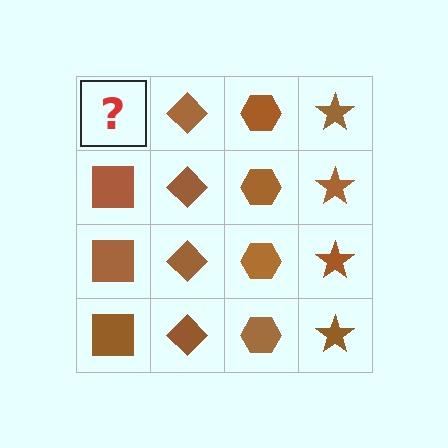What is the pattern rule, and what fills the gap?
The rule is that each column has a consistent shape. The gap should be filled with a brown square.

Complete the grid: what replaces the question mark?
The question mark should be replaced with a brown square.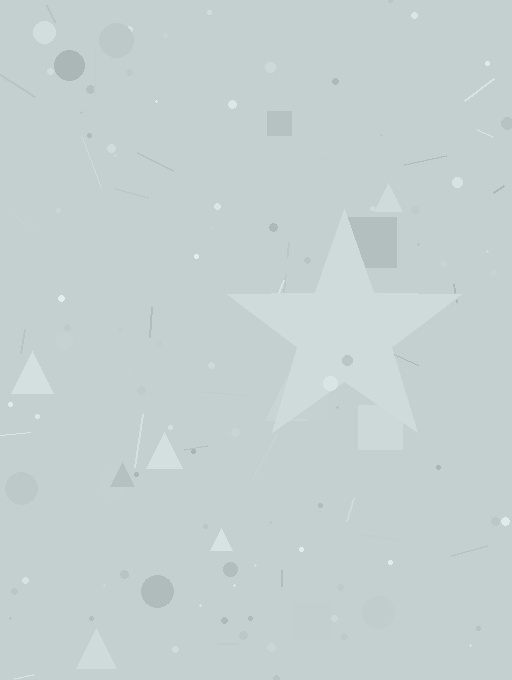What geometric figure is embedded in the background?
A star is embedded in the background.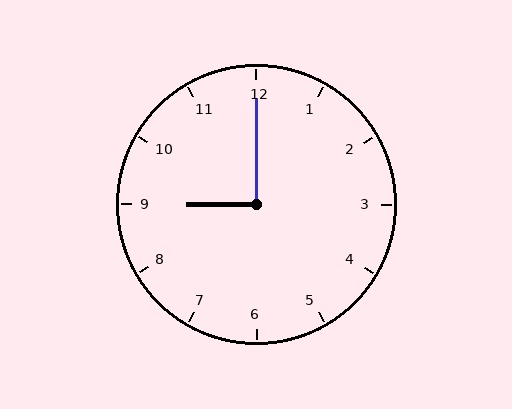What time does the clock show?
9:00.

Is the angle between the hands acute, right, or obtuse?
It is right.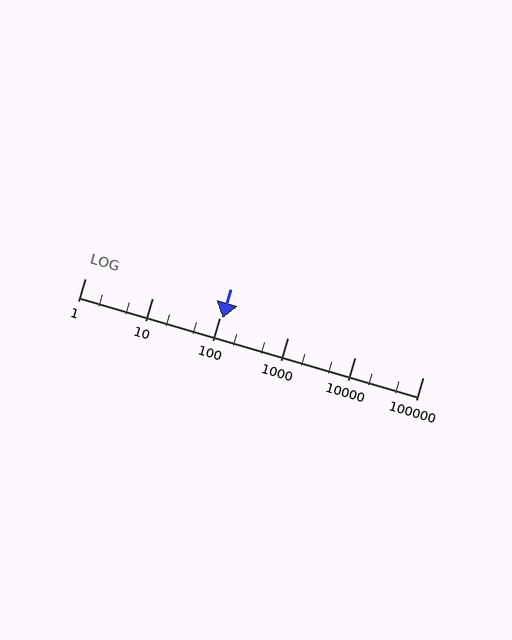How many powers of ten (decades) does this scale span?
The scale spans 5 decades, from 1 to 100000.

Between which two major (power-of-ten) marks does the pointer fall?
The pointer is between 100 and 1000.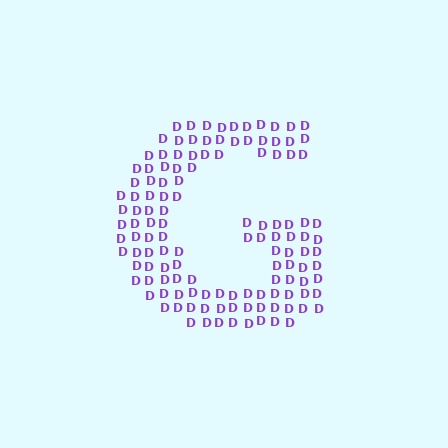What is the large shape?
The large shape is the letter G.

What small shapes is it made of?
It is made of small letter D's.